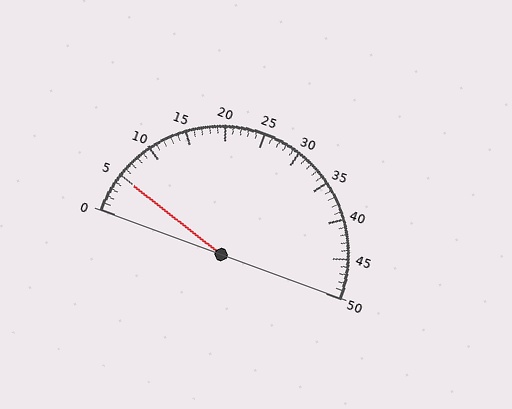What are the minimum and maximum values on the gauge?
The gauge ranges from 0 to 50.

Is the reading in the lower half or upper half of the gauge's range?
The reading is in the lower half of the range (0 to 50).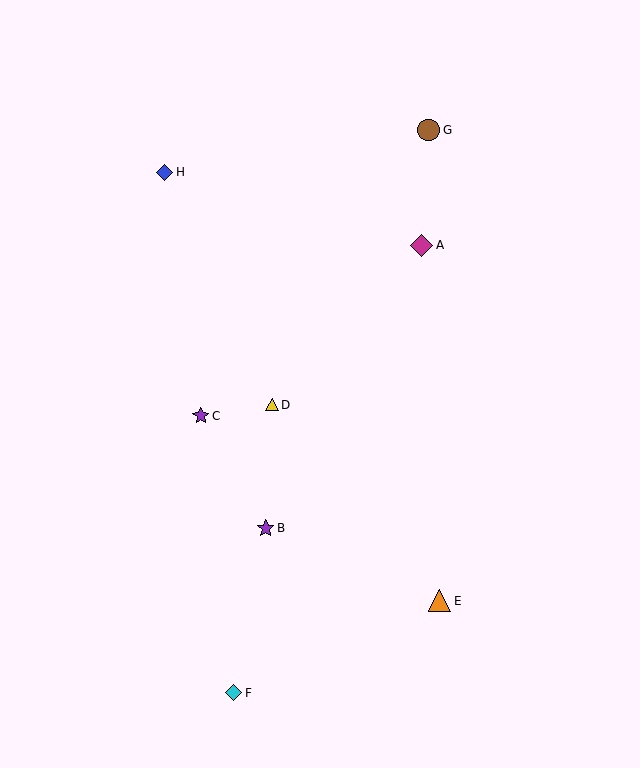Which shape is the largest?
The magenta diamond (labeled A) is the largest.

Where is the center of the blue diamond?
The center of the blue diamond is at (165, 172).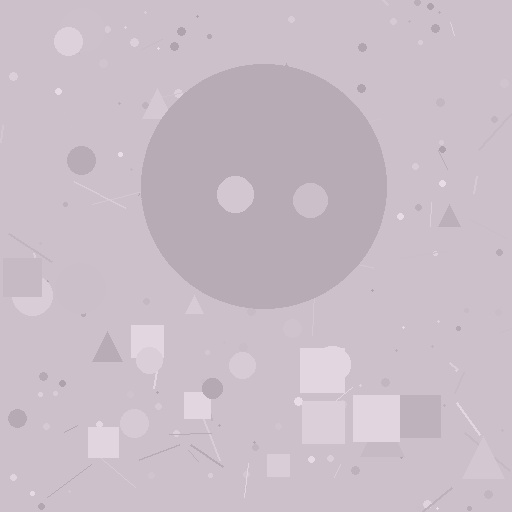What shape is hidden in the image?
A circle is hidden in the image.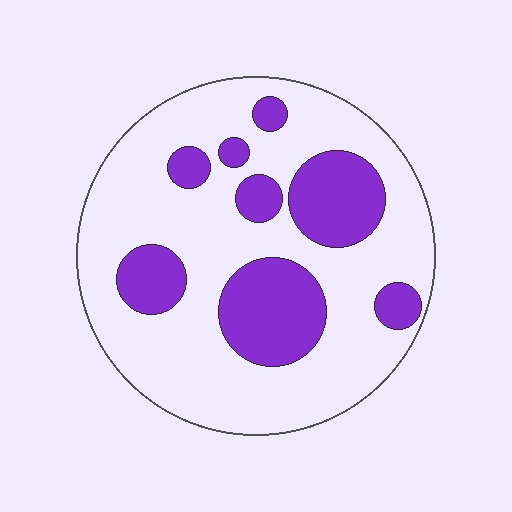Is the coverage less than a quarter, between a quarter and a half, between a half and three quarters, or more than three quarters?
Between a quarter and a half.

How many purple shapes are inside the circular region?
8.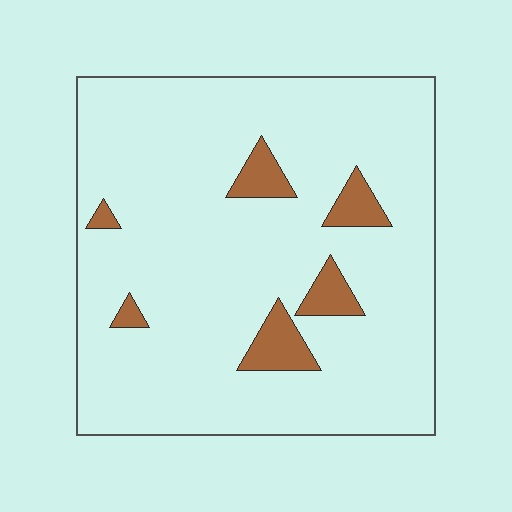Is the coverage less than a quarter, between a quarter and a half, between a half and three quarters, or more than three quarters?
Less than a quarter.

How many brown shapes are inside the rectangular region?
6.